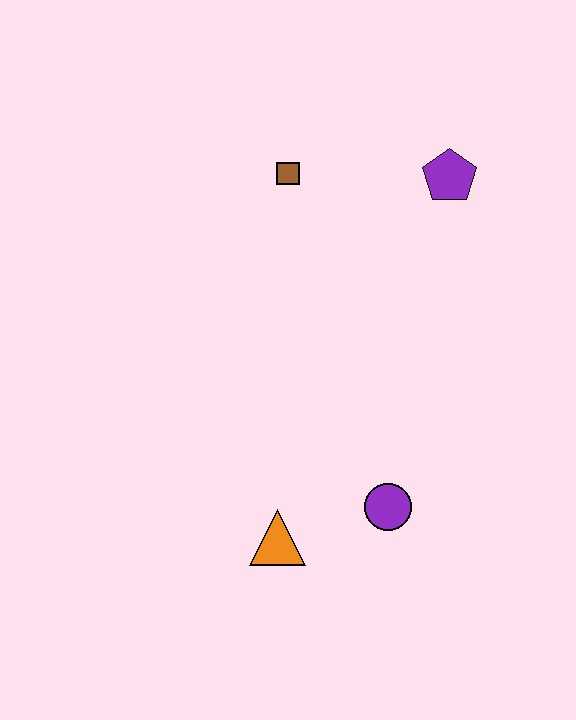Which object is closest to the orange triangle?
The purple circle is closest to the orange triangle.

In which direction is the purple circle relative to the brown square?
The purple circle is below the brown square.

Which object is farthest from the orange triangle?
The purple pentagon is farthest from the orange triangle.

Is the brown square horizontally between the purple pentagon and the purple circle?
No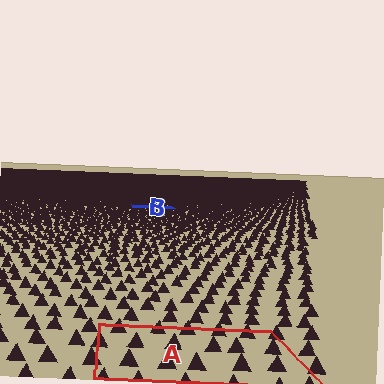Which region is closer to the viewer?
Region A is closer. The texture elements there are larger and more spread out.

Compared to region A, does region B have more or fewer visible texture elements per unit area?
Region B has more texture elements per unit area — they are packed more densely because it is farther away.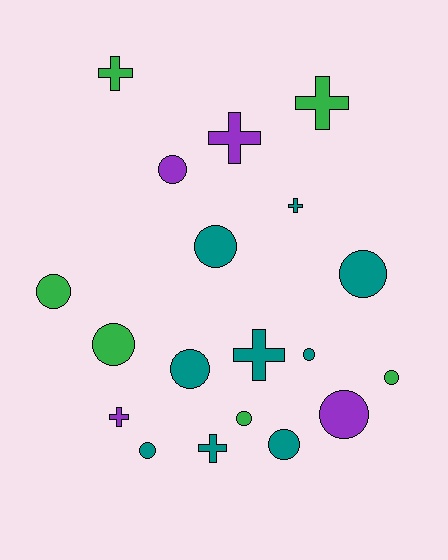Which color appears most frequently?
Teal, with 9 objects.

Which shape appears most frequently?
Circle, with 12 objects.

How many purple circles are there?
There are 2 purple circles.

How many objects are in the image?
There are 19 objects.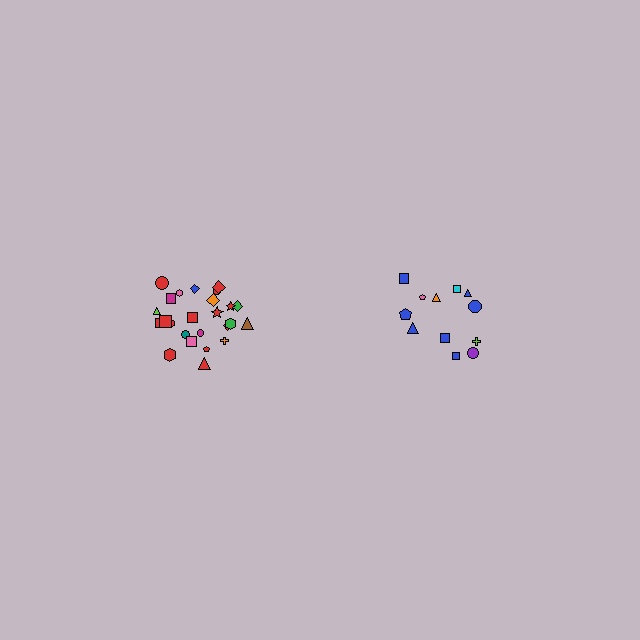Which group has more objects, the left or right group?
The left group.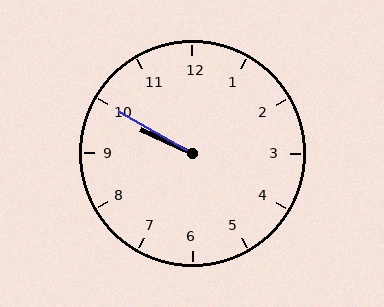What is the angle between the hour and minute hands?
Approximately 5 degrees.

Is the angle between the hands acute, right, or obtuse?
It is acute.